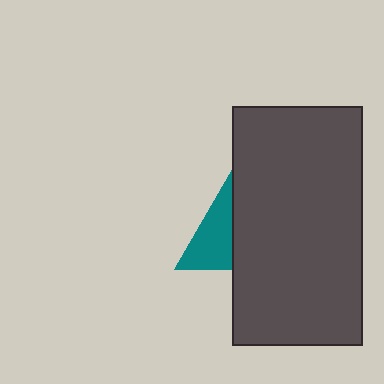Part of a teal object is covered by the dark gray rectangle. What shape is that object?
It is a triangle.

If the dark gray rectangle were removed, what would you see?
You would see the complete teal triangle.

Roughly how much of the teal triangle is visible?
A small part of it is visible (roughly 38%).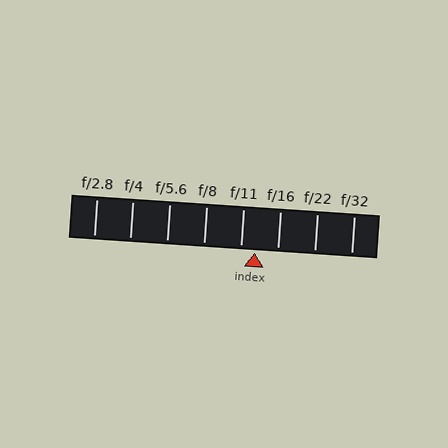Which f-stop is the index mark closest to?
The index mark is closest to f/11.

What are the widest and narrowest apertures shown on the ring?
The widest aperture shown is f/2.8 and the narrowest is f/32.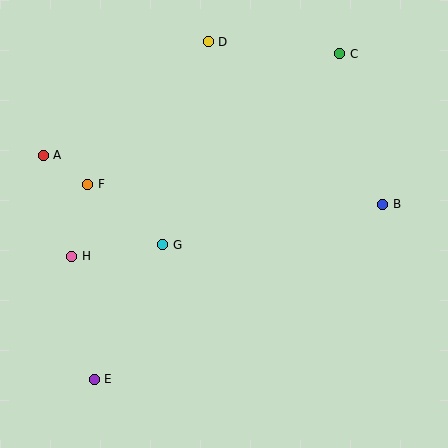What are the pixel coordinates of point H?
Point H is at (72, 256).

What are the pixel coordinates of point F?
Point F is at (88, 184).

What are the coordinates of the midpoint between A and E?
The midpoint between A and E is at (69, 267).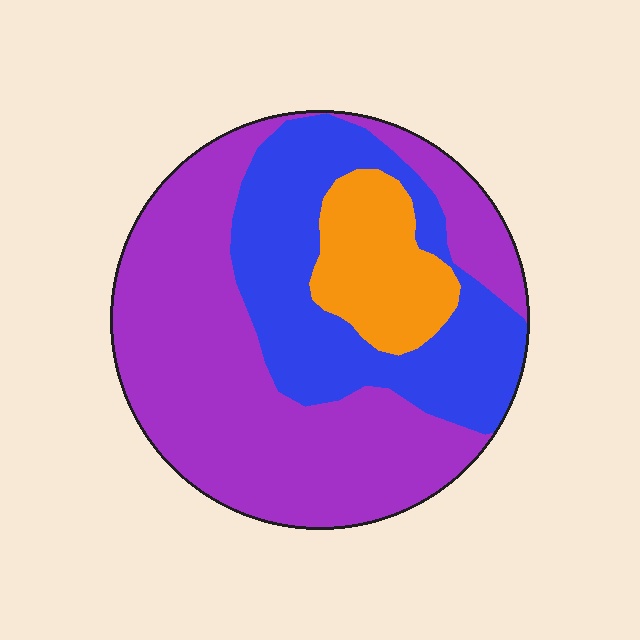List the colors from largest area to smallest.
From largest to smallest: purple, blue, orange.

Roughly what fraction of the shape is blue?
Blue takes up about one third (1/3) of the shape.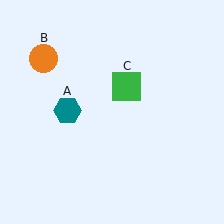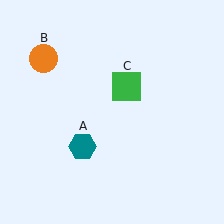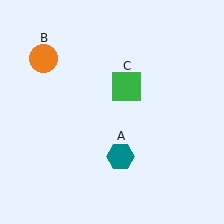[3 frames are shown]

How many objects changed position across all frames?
1 object changed position: teal hexagon (object A).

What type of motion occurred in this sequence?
The teal hexagon (object A) rotated counterclockwise around the center of the scene.